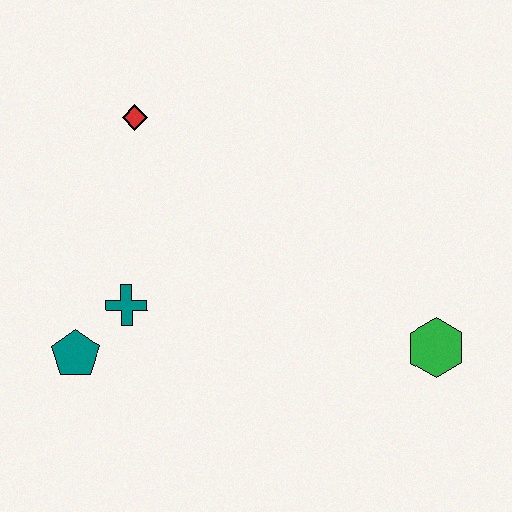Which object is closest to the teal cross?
The teal pentagon is closest to the teal cross.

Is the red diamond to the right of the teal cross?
Yes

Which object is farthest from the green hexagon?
The red diamond is farthest from the green hexagon.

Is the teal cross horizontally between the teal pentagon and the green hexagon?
Yes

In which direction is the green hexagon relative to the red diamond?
The green hexagon is to the right of the red diamond.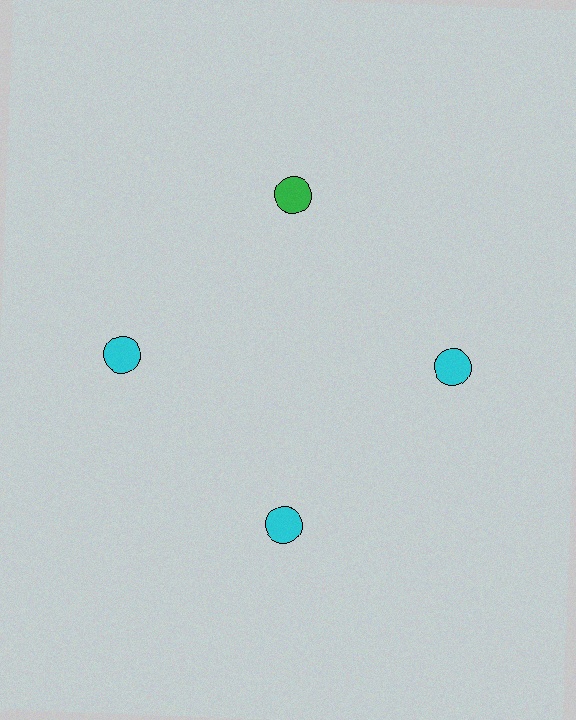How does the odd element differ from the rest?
It has a different color: green instead of cyan.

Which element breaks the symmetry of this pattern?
The green circle at roughly the 12 o'clock position breaks the symmetry. All other shapes are cyan circles.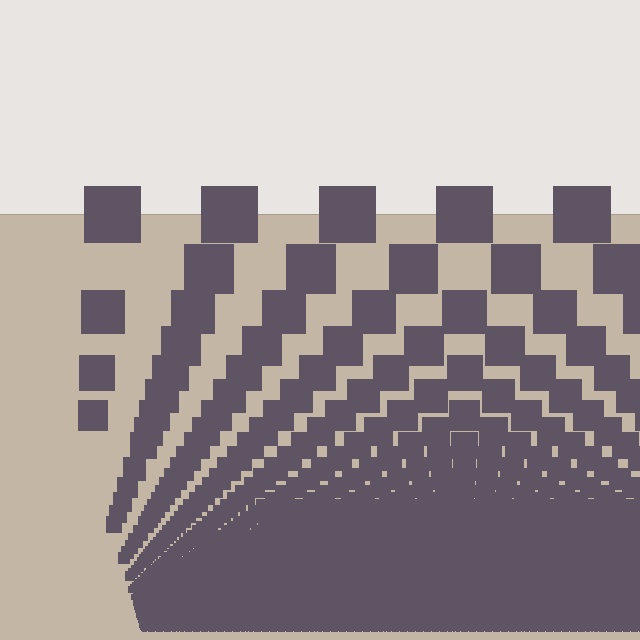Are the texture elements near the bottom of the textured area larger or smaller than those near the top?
Smaller. The gradient is inverted — elements near the bottom are smaller and denser.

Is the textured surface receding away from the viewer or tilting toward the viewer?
The surface appears to tilt toward the viewer. Texture elements get larger and sparser toward the top.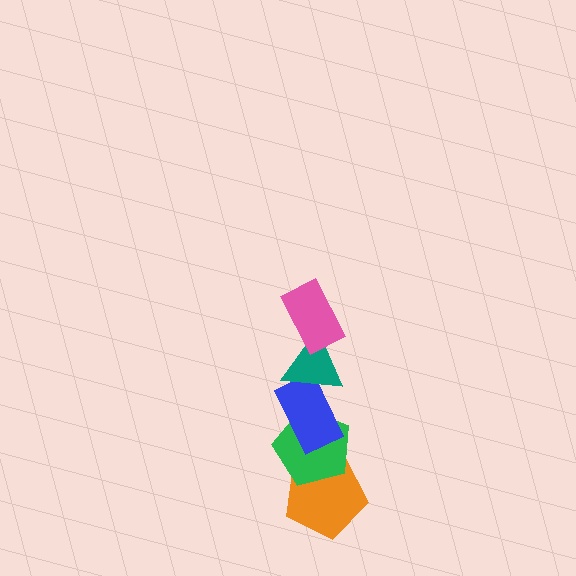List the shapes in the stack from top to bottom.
From top to bottom: the pink rectangle, the teal triangle, the blue rectangle, the green pentagon, the orange pentagon.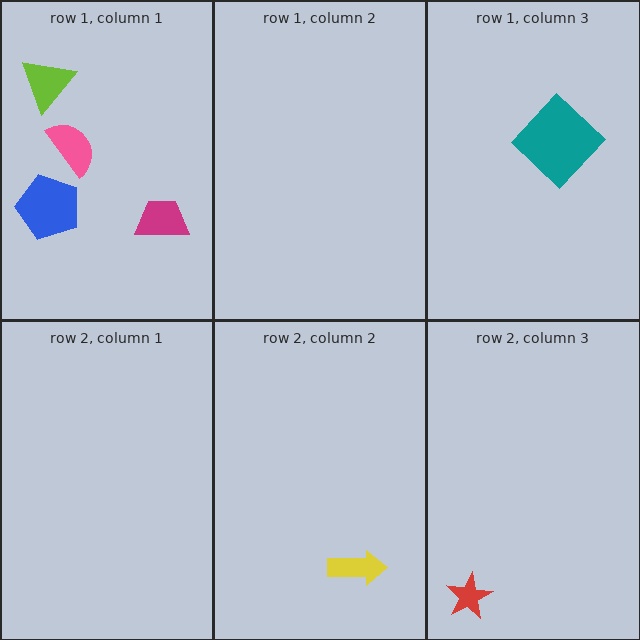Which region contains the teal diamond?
The row 1, column 3 region.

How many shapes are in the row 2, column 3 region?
1.